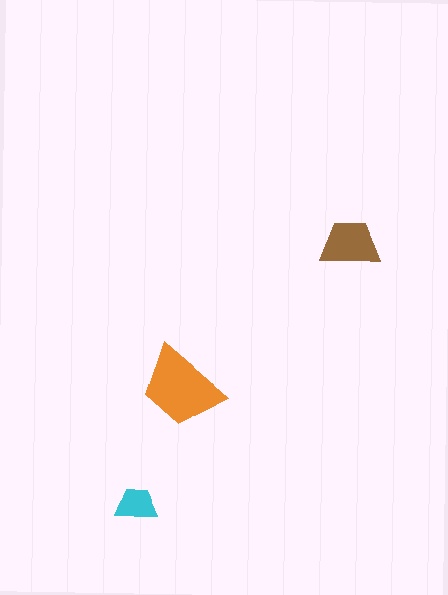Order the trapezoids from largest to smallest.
the orange one, the brown one, the cyan one.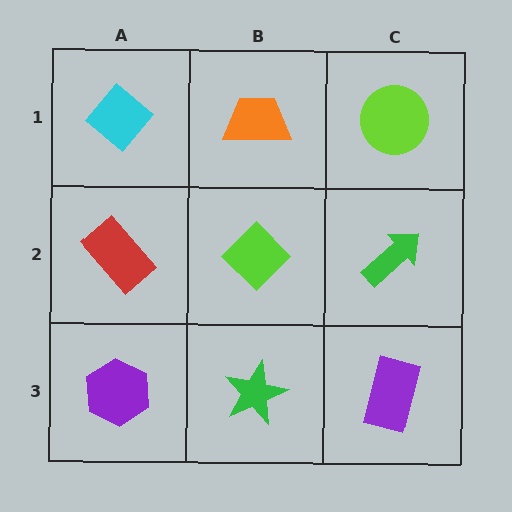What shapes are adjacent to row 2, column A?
A cyan diamond (row 1, column A), a purple hexagon (row 3, column A), a lime diamond (row 2, column B).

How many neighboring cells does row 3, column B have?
3.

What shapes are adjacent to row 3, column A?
A red rectangle (row 2, column A), a green star (row 3, column B).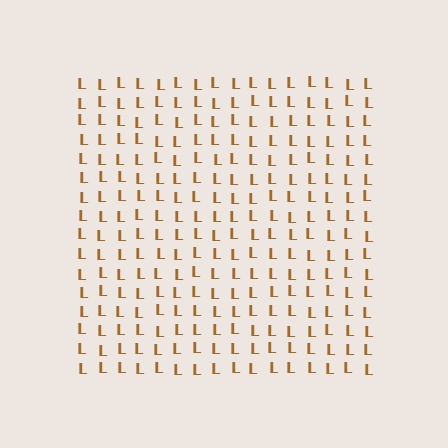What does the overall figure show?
The overall figure shows a square.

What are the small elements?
The small elements are letter L's.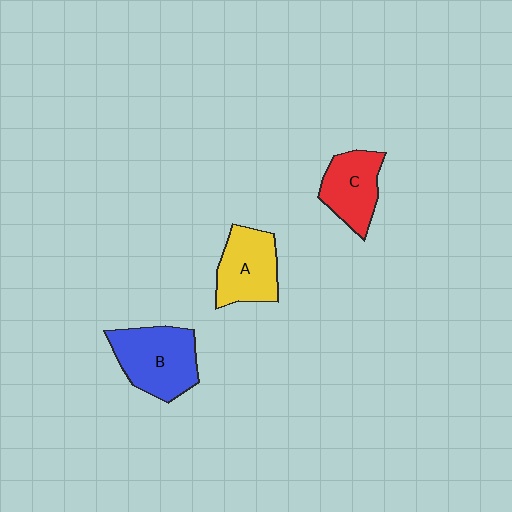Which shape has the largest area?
Shape B (blue).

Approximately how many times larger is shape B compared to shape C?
Approximately 1.3 times.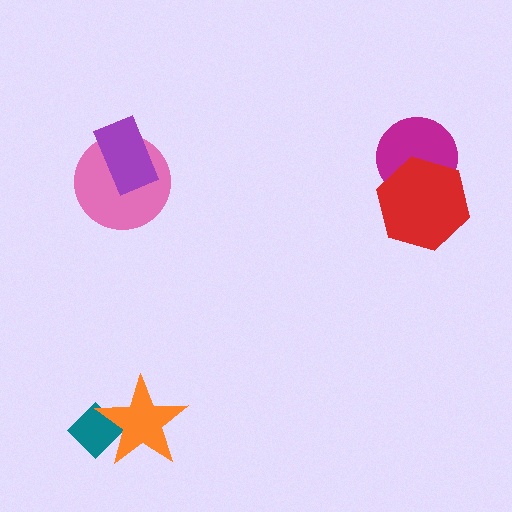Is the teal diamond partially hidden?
Yes, it is partially covered by another shape.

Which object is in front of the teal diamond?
The orange star is in front of the teal diamond.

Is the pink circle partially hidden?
Yes, it is partially covered by another shape.